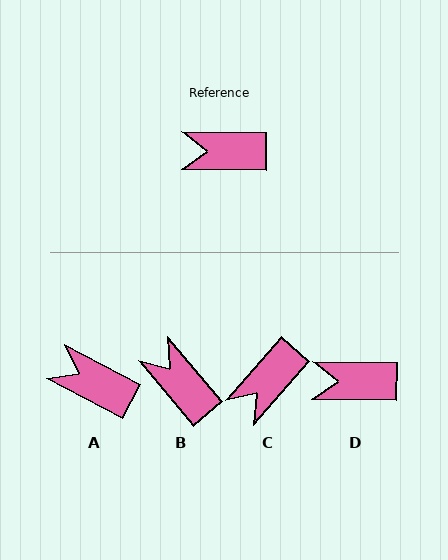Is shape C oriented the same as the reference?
No, it is off by about 49 degrees.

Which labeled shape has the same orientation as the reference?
D.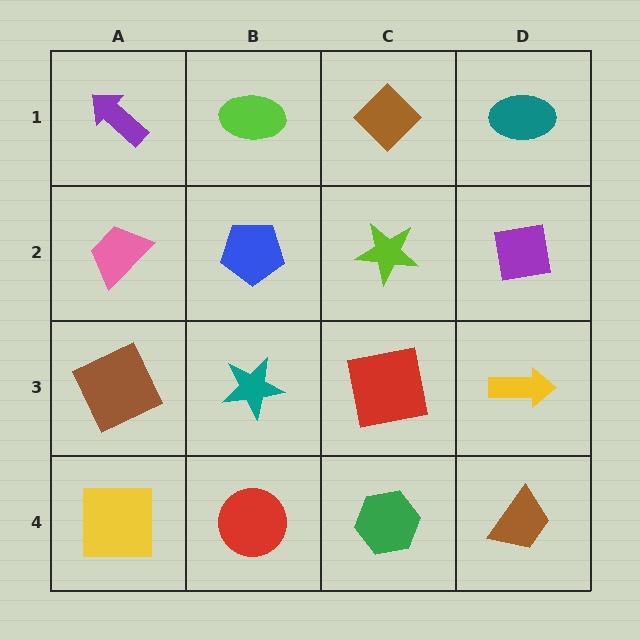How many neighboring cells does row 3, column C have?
4.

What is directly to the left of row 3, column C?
A teal star.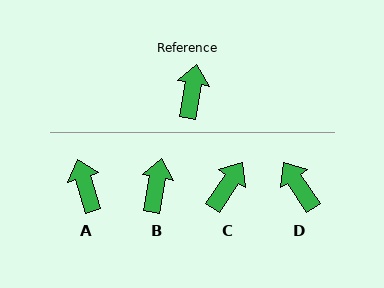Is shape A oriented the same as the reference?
No, it is off by about 27 degrees.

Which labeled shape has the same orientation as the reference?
B.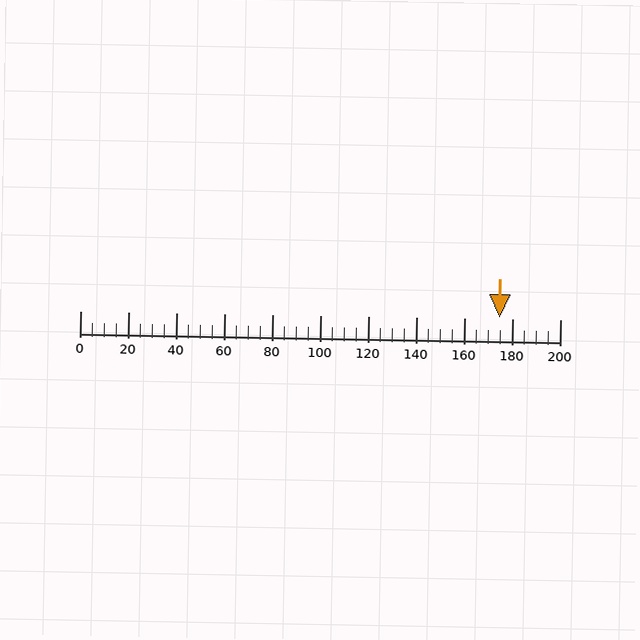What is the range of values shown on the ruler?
The ruler shows values from 0 to 200.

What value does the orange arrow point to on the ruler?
The orange arrow points to approximately 175.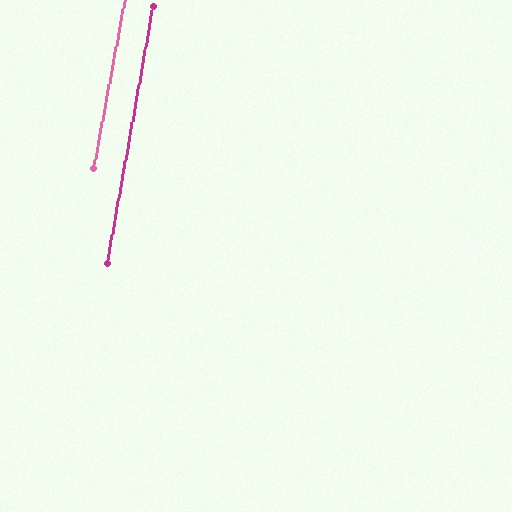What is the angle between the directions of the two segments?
Approximately 0 degrees.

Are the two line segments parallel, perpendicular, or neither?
Parallel — their directions differ by only 0.1°.